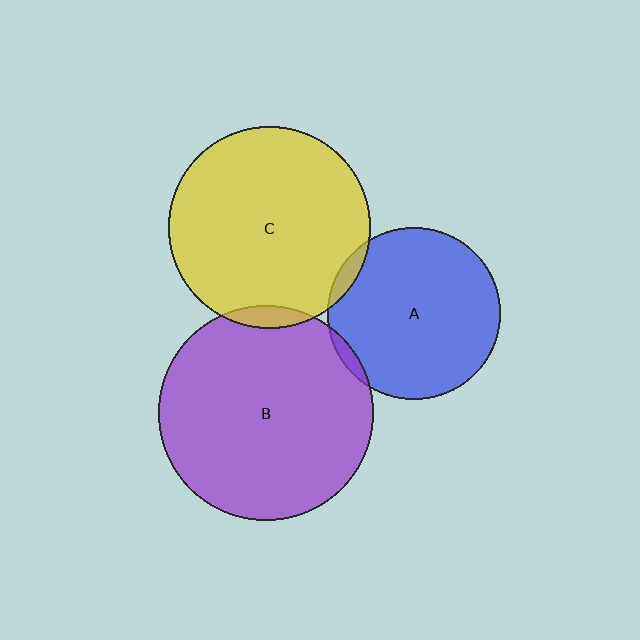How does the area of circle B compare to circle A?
Approximately 1.6 times.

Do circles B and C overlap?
Yes.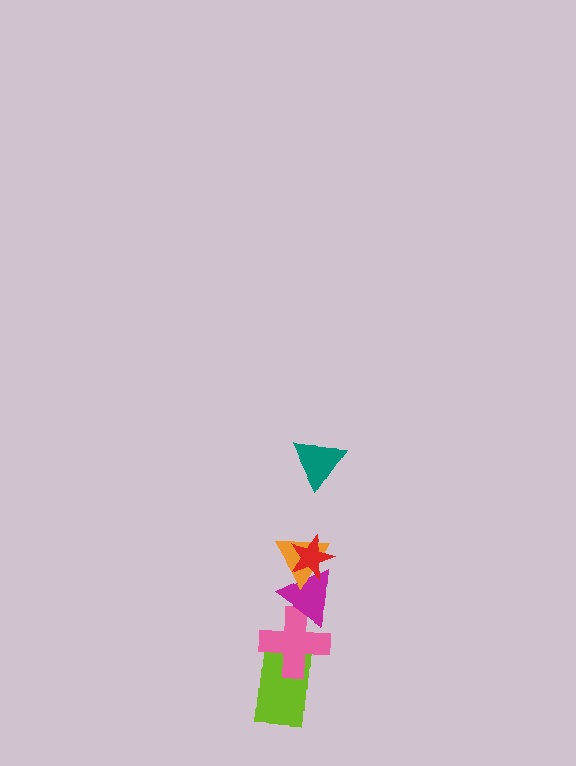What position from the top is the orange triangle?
The orange triangle is 3rd from the top.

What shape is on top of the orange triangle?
The red star is on top of the orange triangle.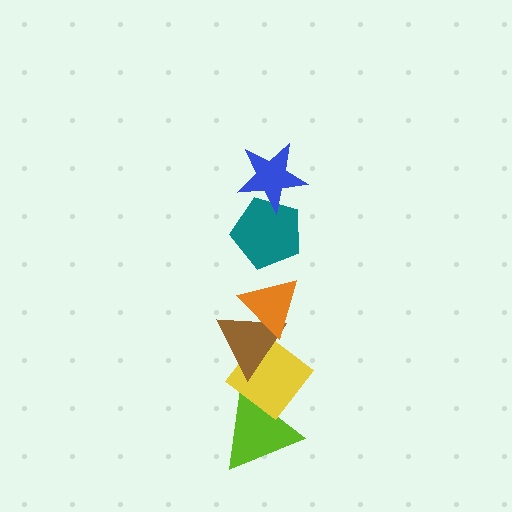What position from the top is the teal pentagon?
The teal pentagon is 2nd from the top.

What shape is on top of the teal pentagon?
The blue star is on top of the teal pentagon.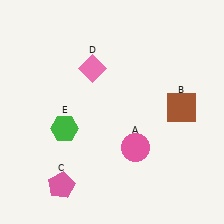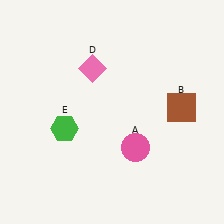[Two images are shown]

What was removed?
The pink pentagon (C) was removed in Image 2.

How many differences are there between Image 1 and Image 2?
There is 1 difference between the two images.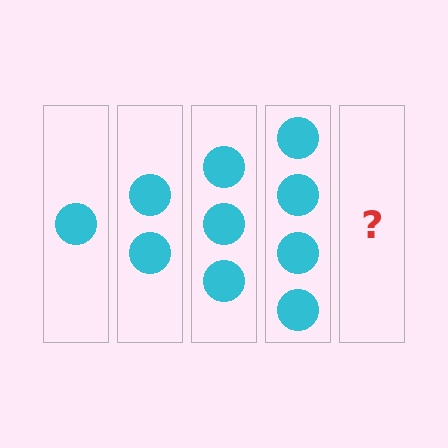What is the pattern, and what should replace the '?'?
The pattern is that each step adds one more circle. The '?' should be 5 circles.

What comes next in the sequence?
The next element should be 5 circles.